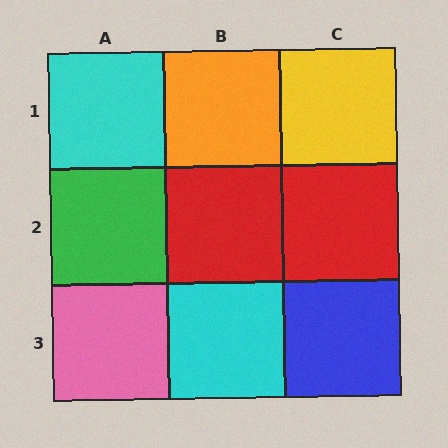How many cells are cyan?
2 cells are cyan.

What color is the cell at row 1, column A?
Cyan.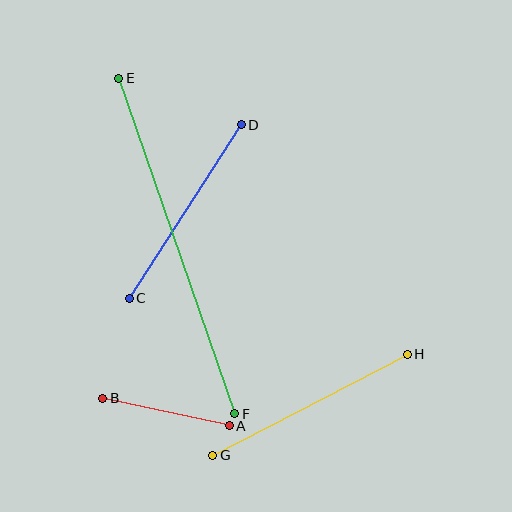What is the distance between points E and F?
The distance is approximately 355 pixels.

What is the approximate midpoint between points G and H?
The midpoint is at approximately (310, 405) pixels.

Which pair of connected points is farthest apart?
Points E and F are farthest apart.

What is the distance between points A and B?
The distance is approximately 129 pixels.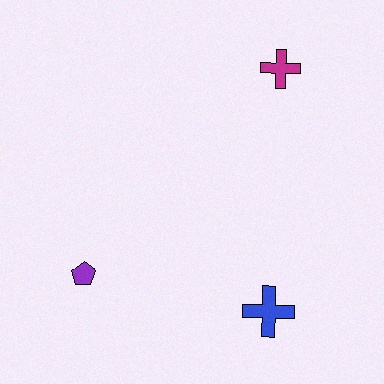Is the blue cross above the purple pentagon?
No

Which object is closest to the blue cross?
The purple pentagon is closest to the blue cross.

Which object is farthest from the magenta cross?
The purple pentagon is farthest from the magenta cross.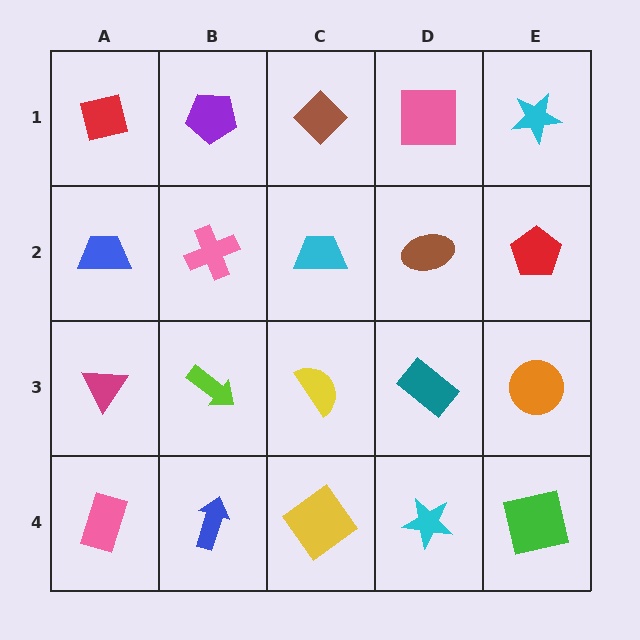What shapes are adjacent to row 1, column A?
A blue trapezoid (row 2, column A), a purple pentagon (row 1, column B).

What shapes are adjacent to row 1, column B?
A pink cross (row 2, column B), a red square (row 1, column A), a brown diamond (row 1, column C).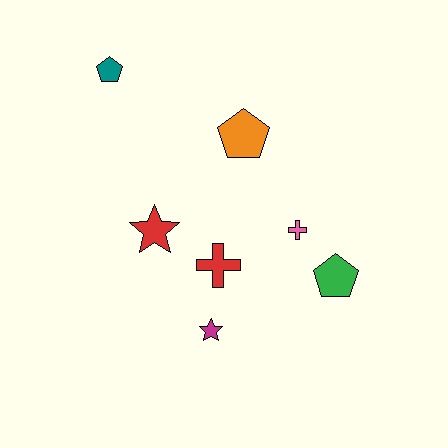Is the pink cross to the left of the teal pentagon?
No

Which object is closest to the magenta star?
The red cross is closest to the magenta star.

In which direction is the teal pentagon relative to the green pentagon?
The teal pentagon is to the left of the green pentagon.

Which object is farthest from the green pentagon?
The teal pentagon is farthest from the green pentagon.